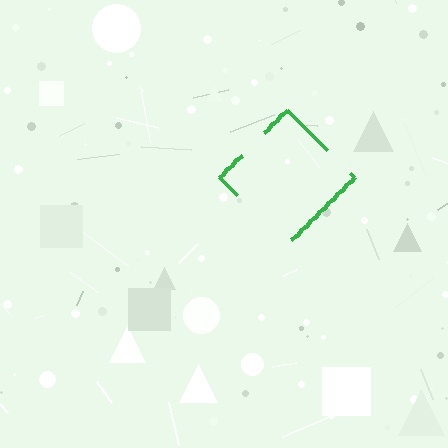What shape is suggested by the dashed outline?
The dashed outline suggests a diamond.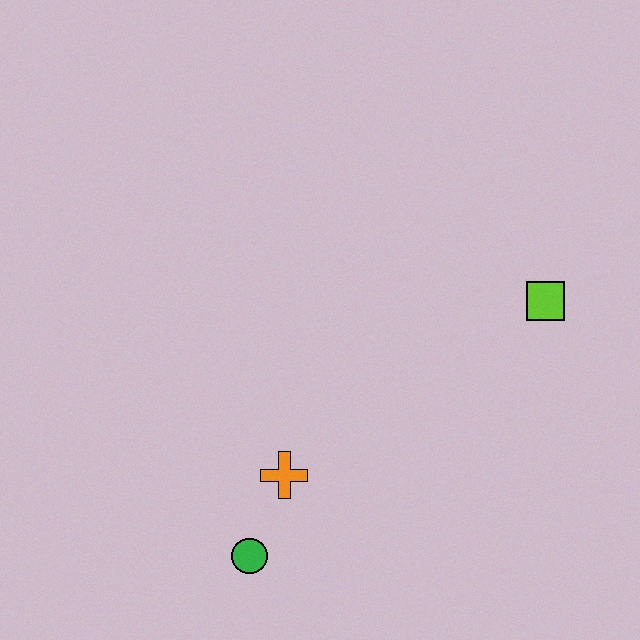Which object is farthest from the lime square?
The green circle is farthest from the lime square.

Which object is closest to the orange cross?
The green circle is closest to the orange cross.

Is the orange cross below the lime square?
Yes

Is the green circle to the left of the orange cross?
Yes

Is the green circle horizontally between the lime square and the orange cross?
No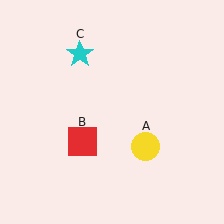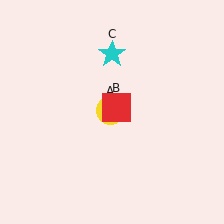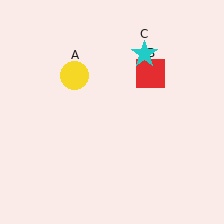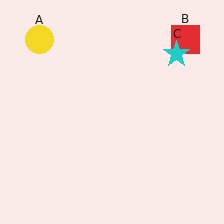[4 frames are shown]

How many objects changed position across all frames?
3 objects changed position: yellow circle (object A), red square (object B), cyan star (object C).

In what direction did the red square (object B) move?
The red square (object B) moved up and to the right.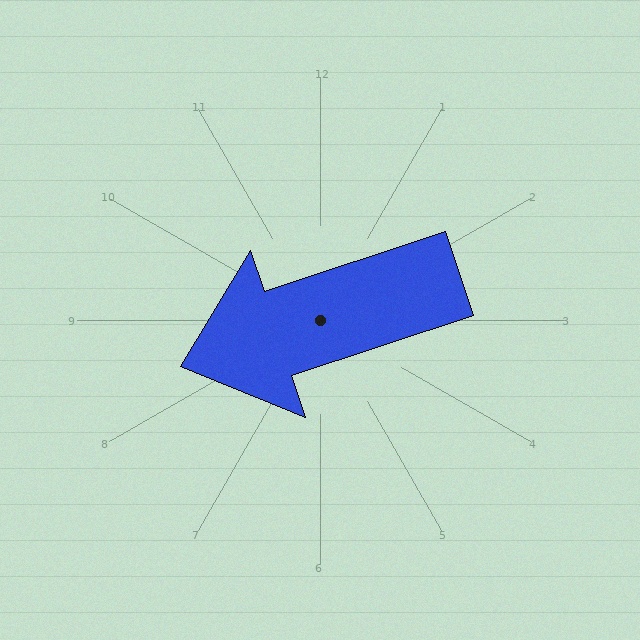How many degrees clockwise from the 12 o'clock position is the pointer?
Approximately 252 degrees.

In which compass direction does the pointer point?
West.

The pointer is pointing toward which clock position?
Roughly 8 o'clock.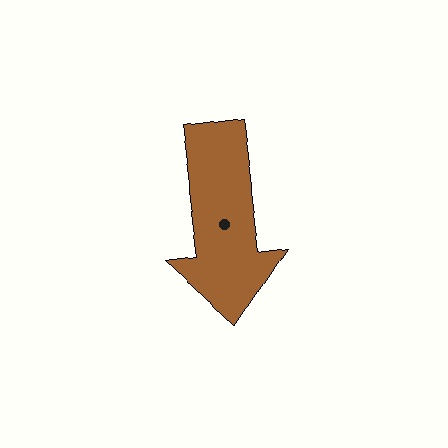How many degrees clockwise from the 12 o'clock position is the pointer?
Approximately 172 degrees.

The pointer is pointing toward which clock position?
Roughly 6 o'clock.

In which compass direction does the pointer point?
South.